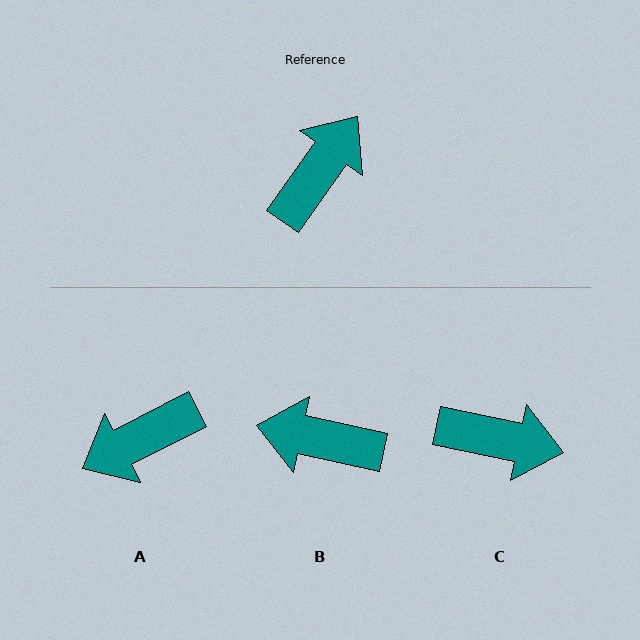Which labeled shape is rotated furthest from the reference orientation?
A, about 153 degrees away.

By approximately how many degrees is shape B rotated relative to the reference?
Approximately 113 degrees counter-clockwise.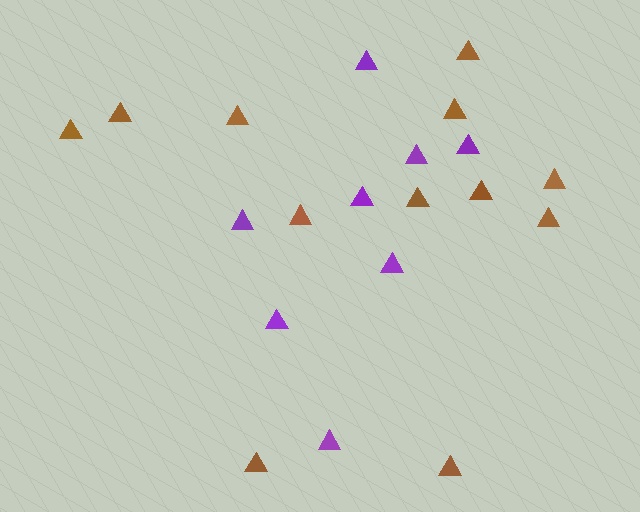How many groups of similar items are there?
There are 2 groups: one group of purple triangles (8) and one group of brown triangles (12).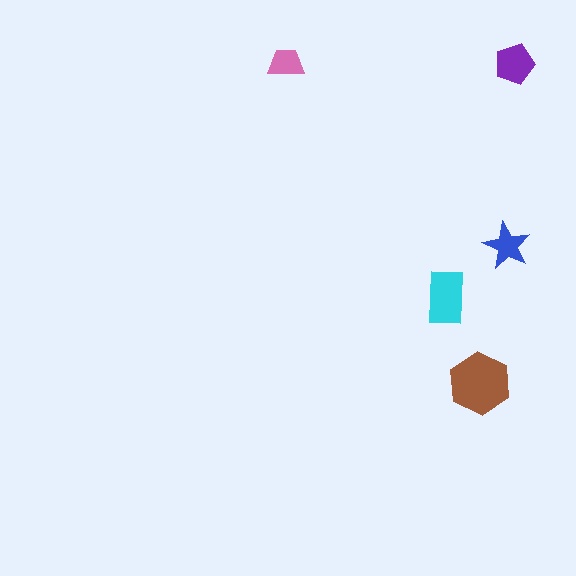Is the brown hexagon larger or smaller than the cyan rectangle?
Larger.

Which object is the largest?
The brown hexagon.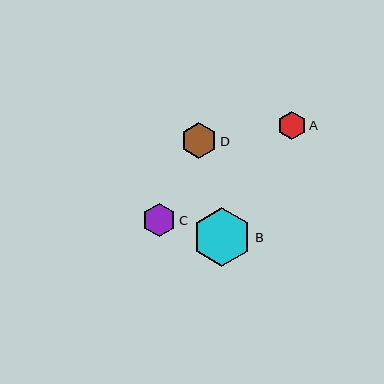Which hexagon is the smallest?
Hexagon A is the smallest with a size of approximately 28 pixels.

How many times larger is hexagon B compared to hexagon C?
Hexagon B is approximately 1.8 times the size of hexagon C.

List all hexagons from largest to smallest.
From largest to smallest: B, D, C, A.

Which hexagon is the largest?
Hexagon B is the largest with a size of approximately 60 pixels.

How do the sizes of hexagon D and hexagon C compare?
Hexagon D and hexagon C are approximately the same size.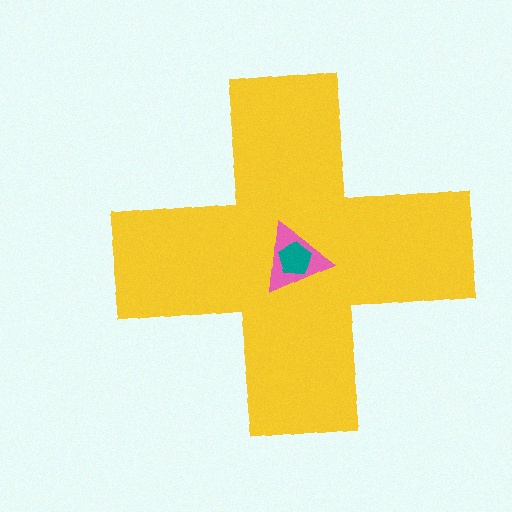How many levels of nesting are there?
3.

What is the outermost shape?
The yellow cross.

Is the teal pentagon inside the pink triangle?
Yes.